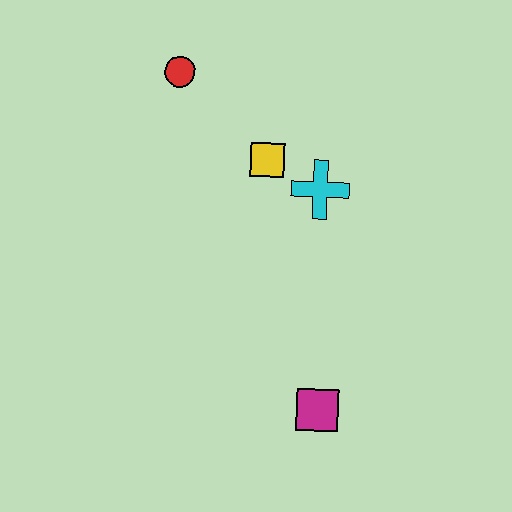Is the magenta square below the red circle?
Yes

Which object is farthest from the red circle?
The magenta square is farthest from the red circle.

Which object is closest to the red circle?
The yellow square is closest to the red circle.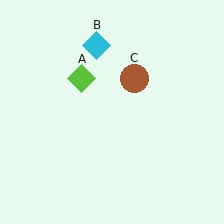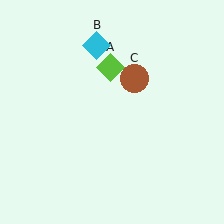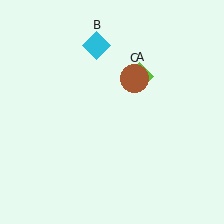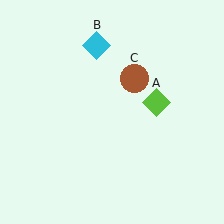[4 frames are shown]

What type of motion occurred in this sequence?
The lime diamond (object A) rotated clockwise around the center of the scene.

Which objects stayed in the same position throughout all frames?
Cyan diamond (object B) and brown circle (object C) remained stationary.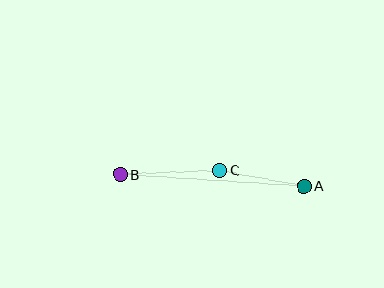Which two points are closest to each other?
Points A and C are closest to each other.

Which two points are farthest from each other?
Points A and B are farthest from each other.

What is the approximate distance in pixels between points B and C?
The distance between B and C is approximately 100 pixels.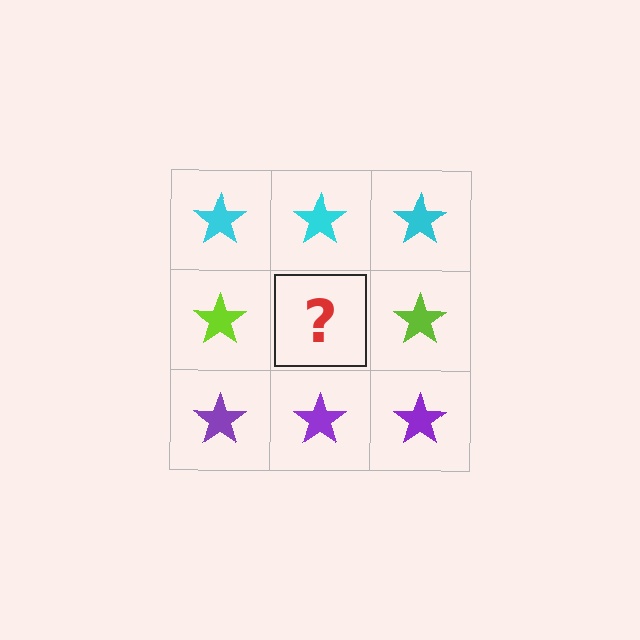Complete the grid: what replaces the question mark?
The question mark should be replaced with a lime star.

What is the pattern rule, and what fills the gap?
The rule is that each row has a consistent color. The gap should be filled with a lime star.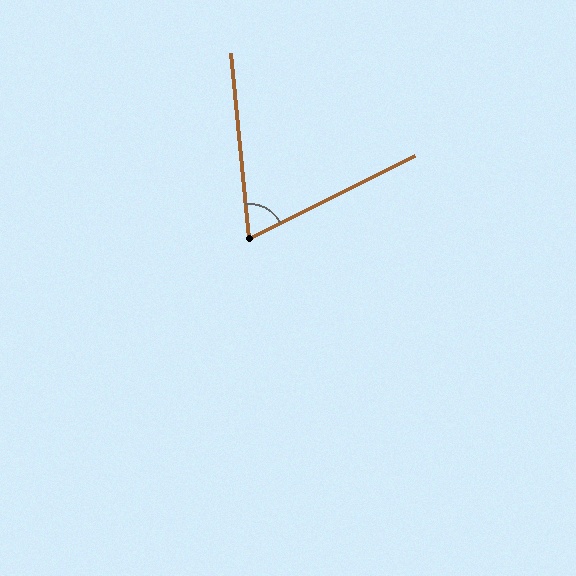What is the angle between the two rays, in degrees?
Approximately 69 degrees.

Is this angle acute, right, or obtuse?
It is acute.